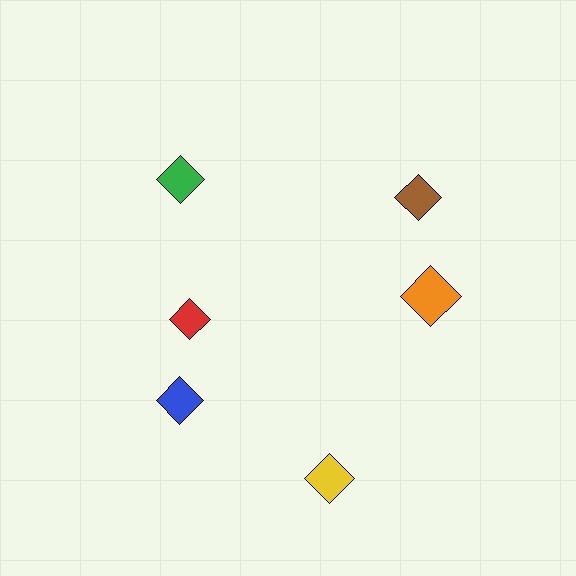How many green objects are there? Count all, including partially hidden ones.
There is 1 green object.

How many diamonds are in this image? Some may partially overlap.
There are 6 diamonds.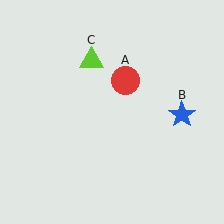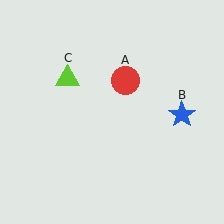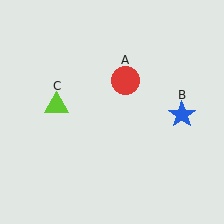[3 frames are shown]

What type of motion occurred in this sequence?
The lime triangle (object C) rotated counterclockwise around the center of the scene.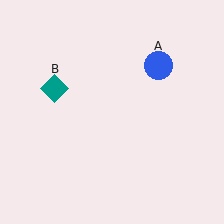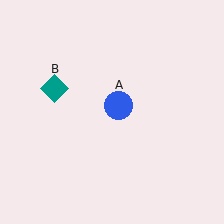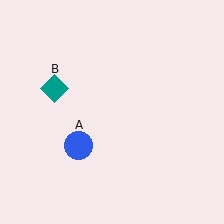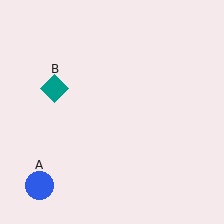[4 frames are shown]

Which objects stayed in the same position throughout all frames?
Teal diamond (object B) remained stationary.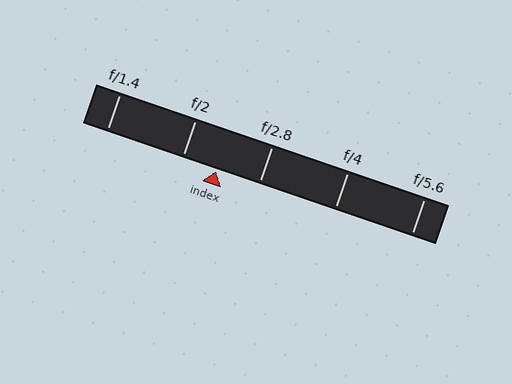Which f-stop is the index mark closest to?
The index mark is closest to f/2.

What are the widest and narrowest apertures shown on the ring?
The widest aperture shown is f/1.4 and the narrowest is f/5.6.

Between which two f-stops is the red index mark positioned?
The index mark is between f/2 and f/2.8.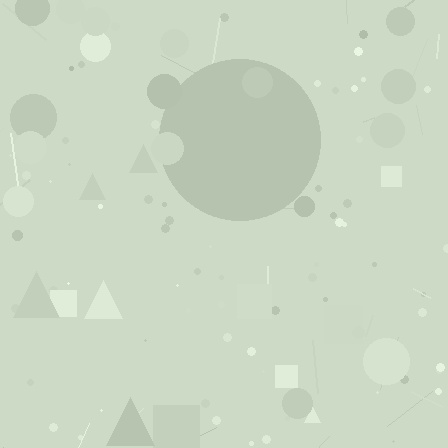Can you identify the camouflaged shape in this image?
The camouflaged shape is a circle.